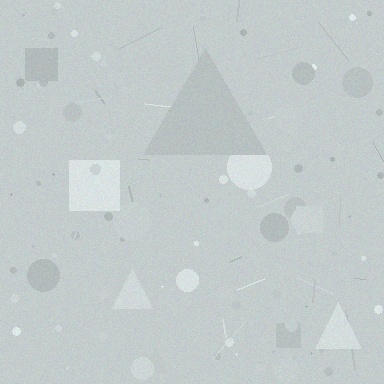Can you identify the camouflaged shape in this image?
The camouflaged shape is a triangle.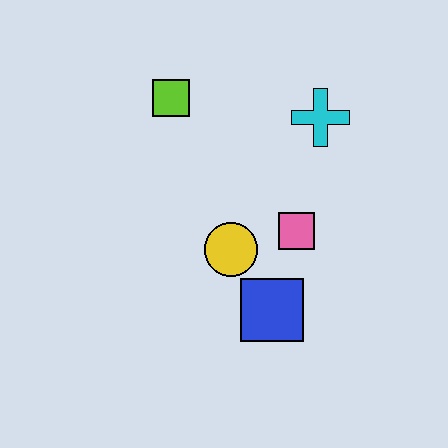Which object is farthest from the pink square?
The lime square is farthest from the pink square.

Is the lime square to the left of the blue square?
Yes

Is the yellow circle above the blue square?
Yes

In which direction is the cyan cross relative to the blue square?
The cyan cross is above the blue square.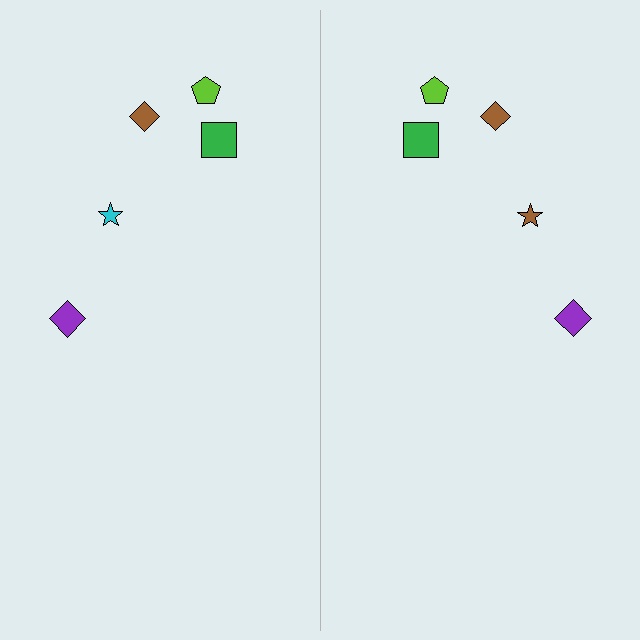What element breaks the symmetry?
The brown star on the right side breaks the symmetry — its mirror counterpart is cyan.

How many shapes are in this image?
There are 10 shapes in this image.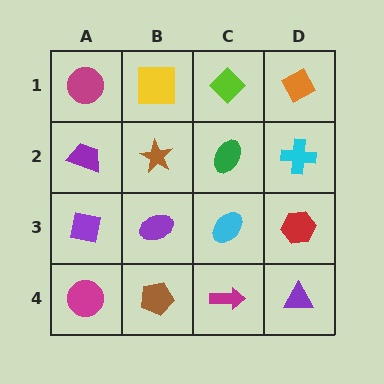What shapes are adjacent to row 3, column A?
A purple trapezoid (row 2, column A), a magenta circle (row 4, column A), a purple ellipse (row 3, column B).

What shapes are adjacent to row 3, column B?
A brown star (row 2, column B), a brown pentagon (row 4, column B), a purple square (row 3, column A), a cyan ellipse (row 3, column C).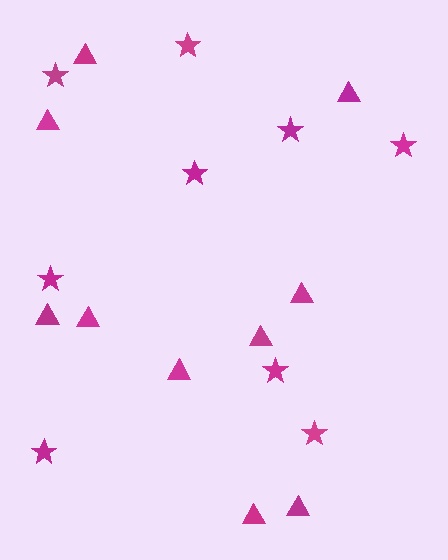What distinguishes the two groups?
There are 2 groups: one group of triangles (10) and one group of stars (9).